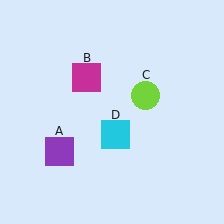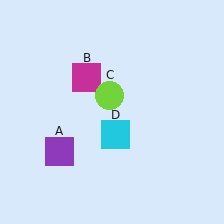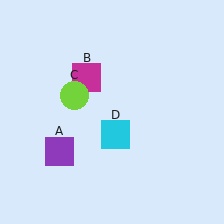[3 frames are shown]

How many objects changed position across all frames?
1 object changed position: lime circle (object C).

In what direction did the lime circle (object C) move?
The lime circle (object C) moved left.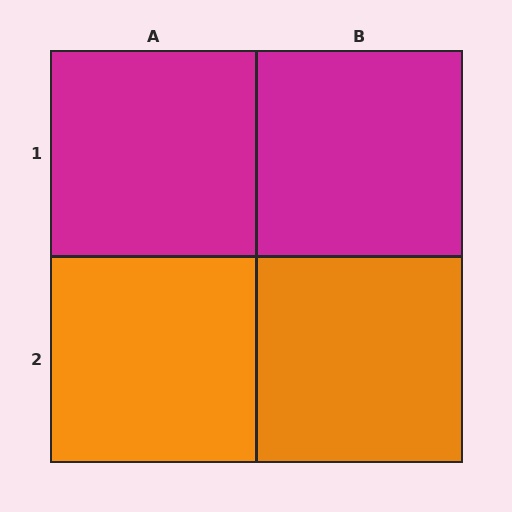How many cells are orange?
2 cells are orange.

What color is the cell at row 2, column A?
Orange.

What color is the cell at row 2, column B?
Orange.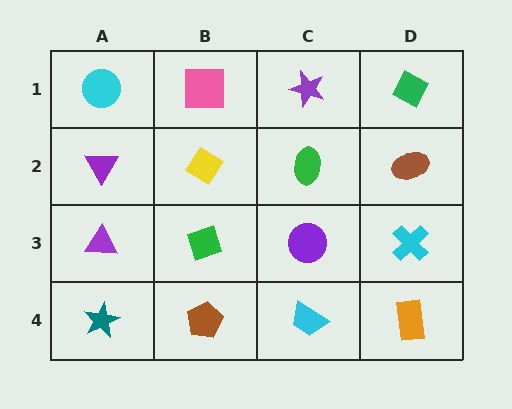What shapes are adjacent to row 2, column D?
A green diamond (row 1, column D), a cyan cross (row 3, column D), a green ellipse (row 2, column C).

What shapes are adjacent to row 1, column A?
A purple triangle (row 2, column A), a pink square (row 1, column B).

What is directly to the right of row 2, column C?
A brown ellipse.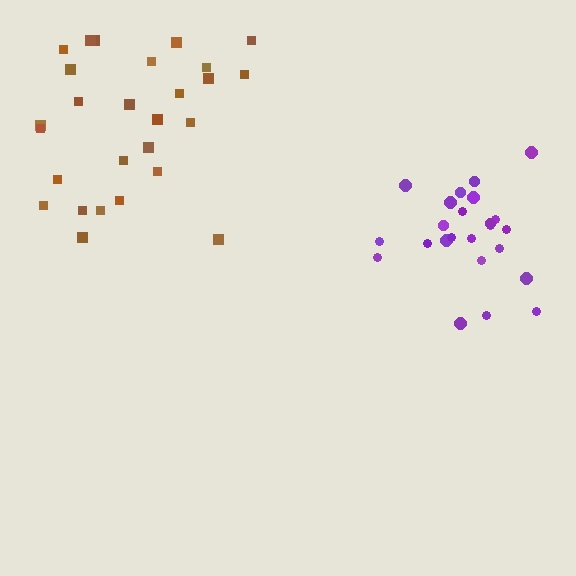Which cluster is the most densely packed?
Purple.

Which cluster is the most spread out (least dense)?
Brown.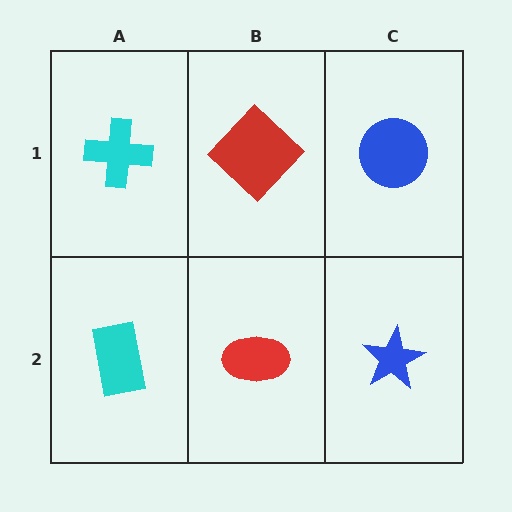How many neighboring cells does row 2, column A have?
2.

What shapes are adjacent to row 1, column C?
A blue star (row 2, column C), a red diamond (row 1, column B).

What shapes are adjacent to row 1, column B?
A red ellipse (row 2, column B), a cyan cross (row 1, column A), a blue circle (row 1, column C).